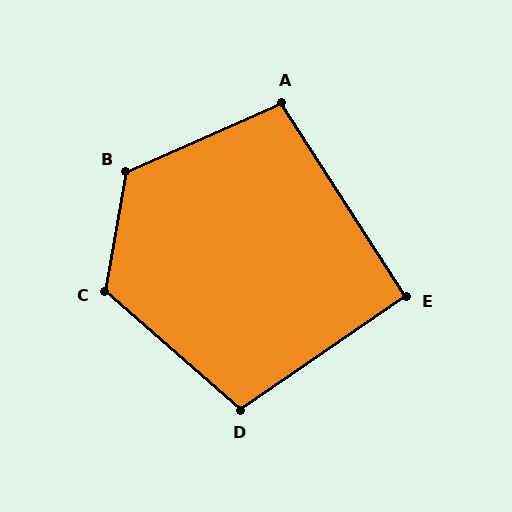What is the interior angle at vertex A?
Approximately 99 degrees (obtuse).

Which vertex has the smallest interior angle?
E, at approximately 92 degrees.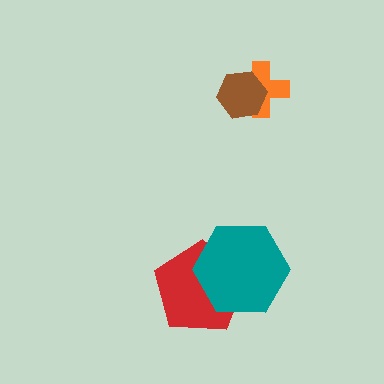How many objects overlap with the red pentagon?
1 object overlaps with the red pentagon.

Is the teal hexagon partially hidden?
No, no other shape covers it.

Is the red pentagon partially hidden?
Yes, it is partially covered by another shape.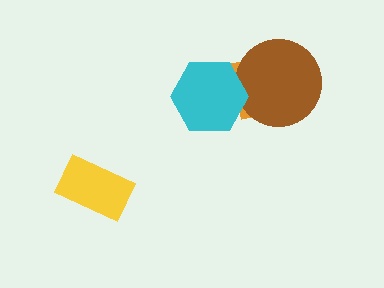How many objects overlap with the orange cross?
2 objects overlap with the orange cross.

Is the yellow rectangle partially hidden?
No, no other shape covers it.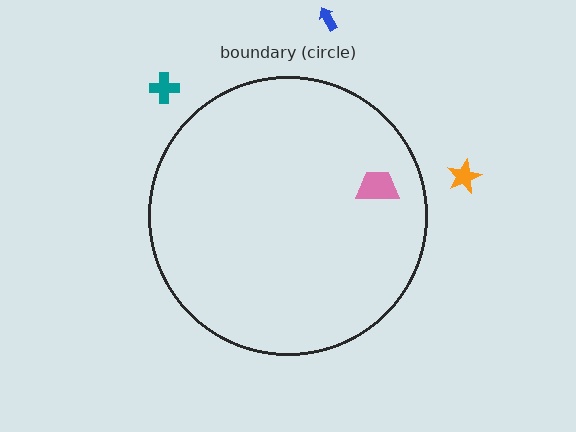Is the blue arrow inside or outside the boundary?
Outside.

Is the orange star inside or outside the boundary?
Outside.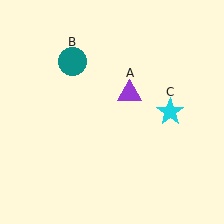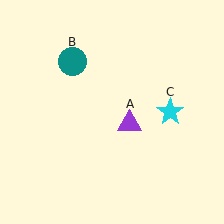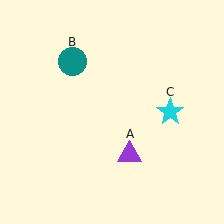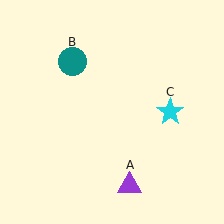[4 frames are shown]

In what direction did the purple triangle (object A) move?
The purple triangle (object A) moved down.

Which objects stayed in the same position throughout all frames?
Teal circle (object B) and cyan star (object C) remained stationary.